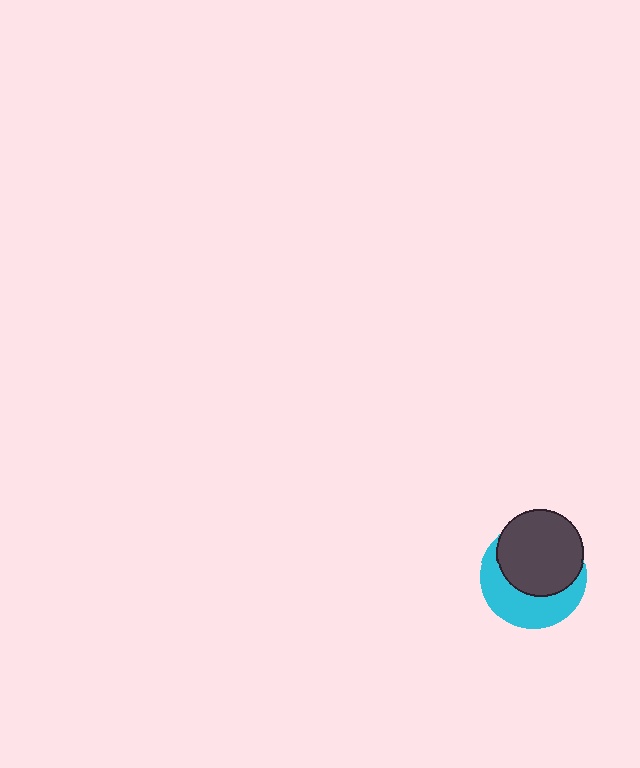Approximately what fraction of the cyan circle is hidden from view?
Roughly 56% of the cyan circle is hidden behind the dark gray circle.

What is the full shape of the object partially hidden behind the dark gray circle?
The partially hidden object is a cyan circle.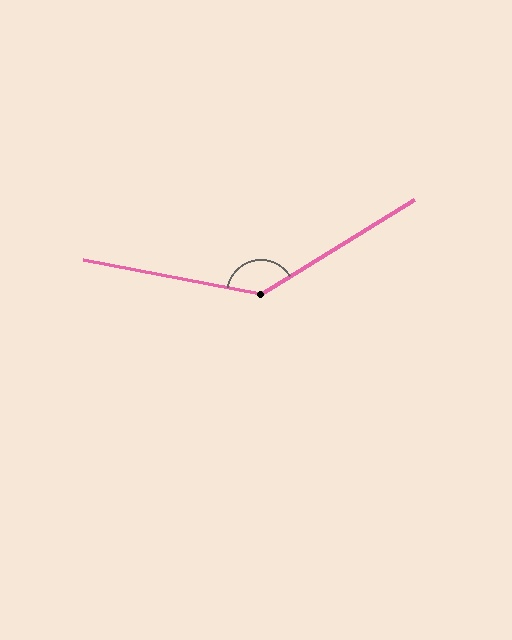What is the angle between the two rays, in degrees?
Approximately 138 degrees.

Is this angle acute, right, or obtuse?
It is obtuse.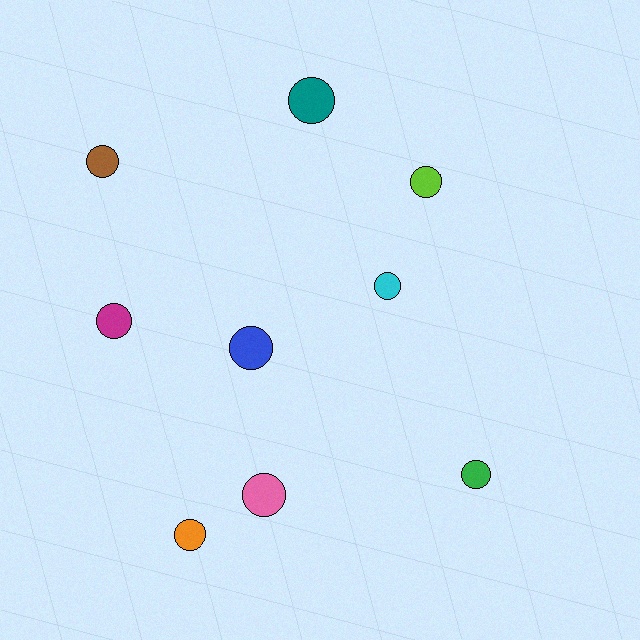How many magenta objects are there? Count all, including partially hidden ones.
There is 1 magenta object.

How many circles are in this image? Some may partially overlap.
There are 9 circles.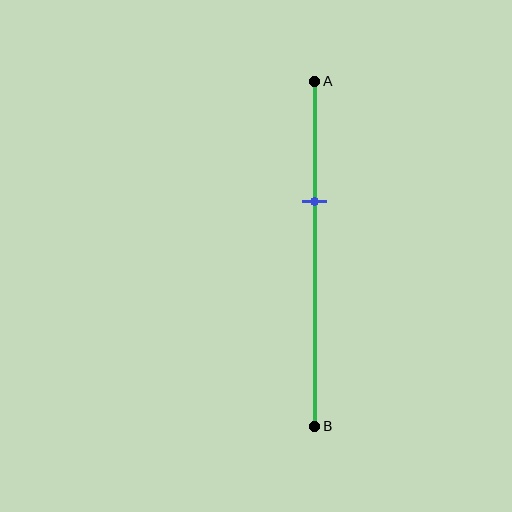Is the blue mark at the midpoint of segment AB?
No, the mark is at about 35% from A, not at the 50% midpoint.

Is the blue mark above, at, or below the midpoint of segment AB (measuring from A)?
The blue mark is above the midpoint of segment AB.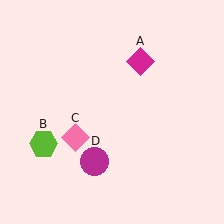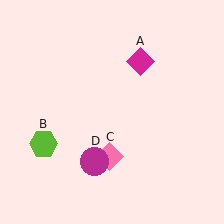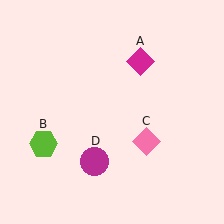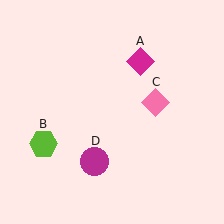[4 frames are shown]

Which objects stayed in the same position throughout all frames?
Magenta diamond (object A) and lime hexagon (object B) and magenta circle (object D) remained stationary.